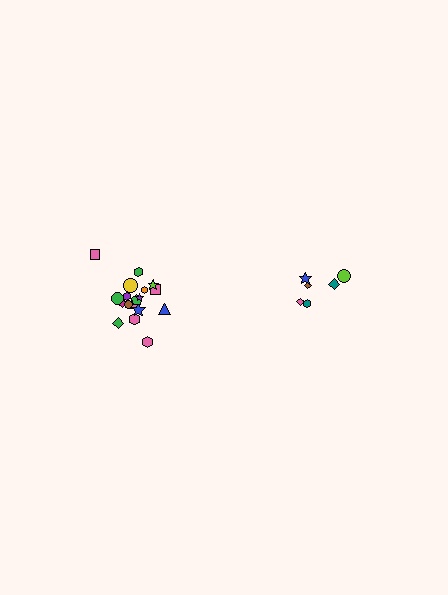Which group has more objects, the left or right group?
The left group.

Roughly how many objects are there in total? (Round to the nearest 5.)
Roughly 25 objects in total.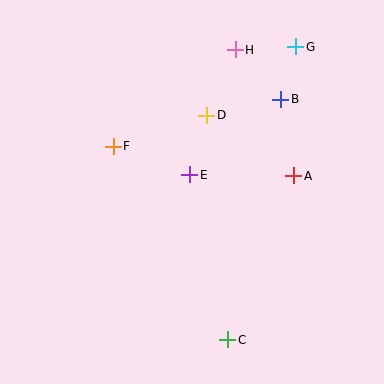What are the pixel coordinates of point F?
Point F is at (113, 146).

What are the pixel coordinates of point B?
Point B is at (281, 99).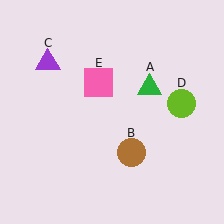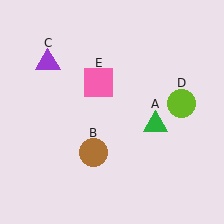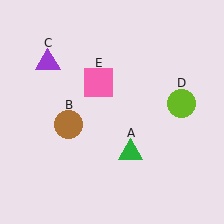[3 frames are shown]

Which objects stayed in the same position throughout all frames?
Purple triangle (object C) and lime circle (object D) and pink square (object E) remained stationary.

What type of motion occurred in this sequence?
The green triangle (object A), brown circle (object B) rotated clockwise around the center of the scene.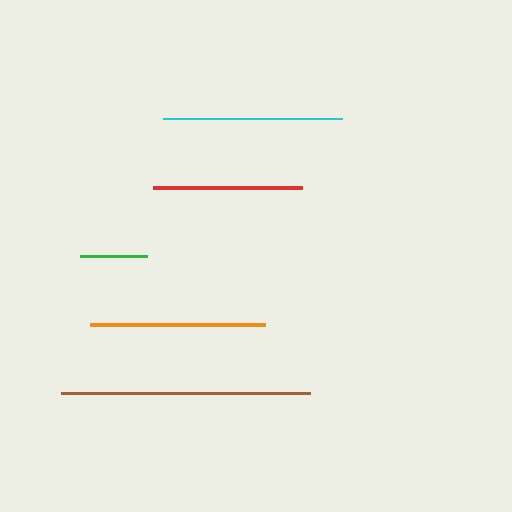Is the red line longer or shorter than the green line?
The red line is longer than the green line.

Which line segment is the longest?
The brown line is the longest at approximately 250 pixels.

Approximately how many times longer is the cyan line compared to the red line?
The cyan line is approximately 1.2 times the length of the red line.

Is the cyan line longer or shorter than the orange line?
The cyan line is longer than the orange line.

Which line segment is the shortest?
The green line is the shortest at approximately 67 pixels.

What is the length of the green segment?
The green segment is approximately 67 pixels long.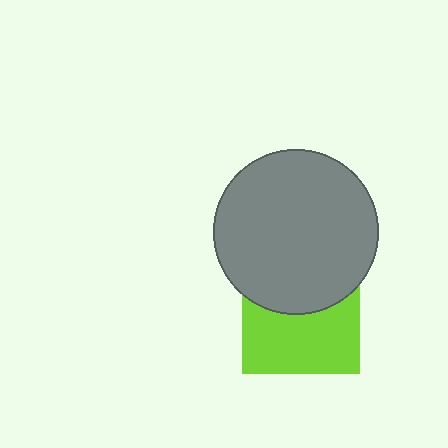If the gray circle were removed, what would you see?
You would see the complete lime square.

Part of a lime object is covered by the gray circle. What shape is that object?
It is a square.